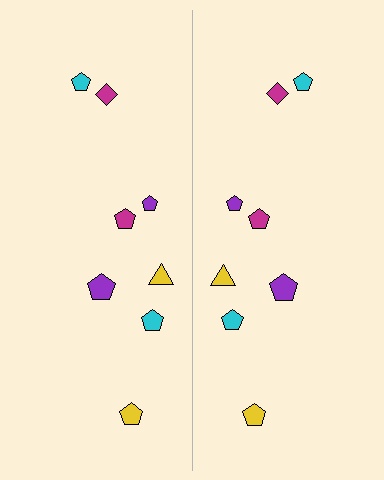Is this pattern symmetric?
Yes, this pattern has bilateral (reflection) symmetry.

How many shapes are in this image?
There are 16 shapes in this image.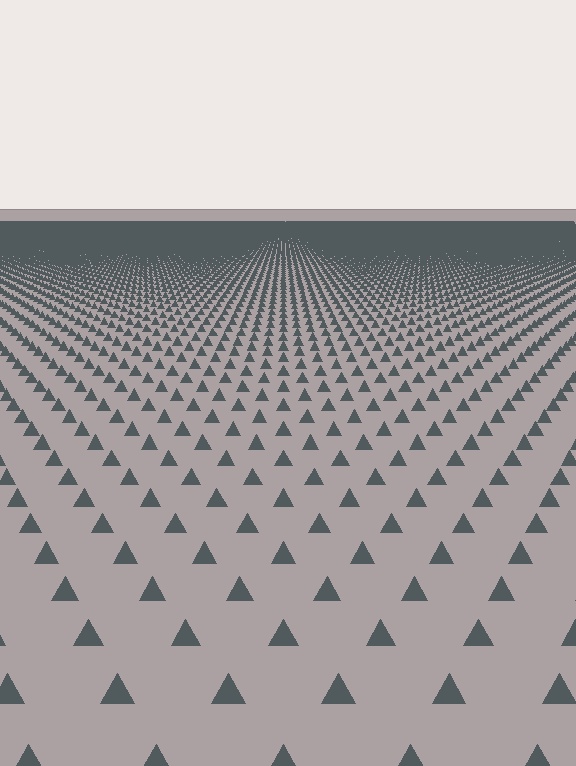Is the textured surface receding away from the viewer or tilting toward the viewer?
The surface is receding away from the viewer. Texture elements get smaller and denser toward the top.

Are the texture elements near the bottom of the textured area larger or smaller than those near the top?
Larger. Near the bottom, elements are closer to the viewer and appear at a bigger on-screen size.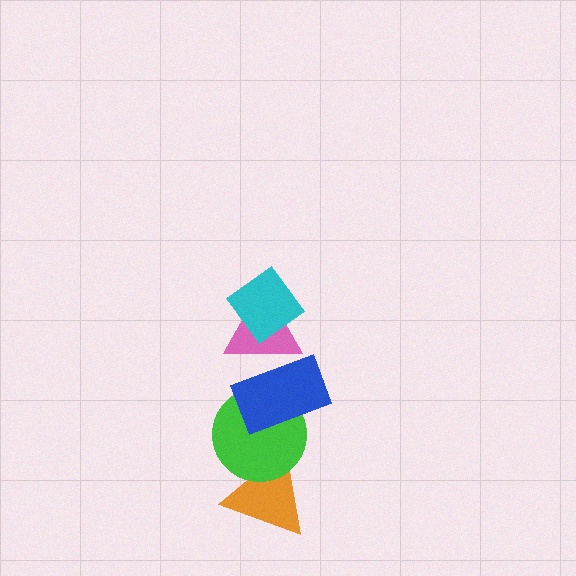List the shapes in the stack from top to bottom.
From top to bottom: the cyan diamond, the pink triangle, the blue rectangle, the green circle, the orange triangle.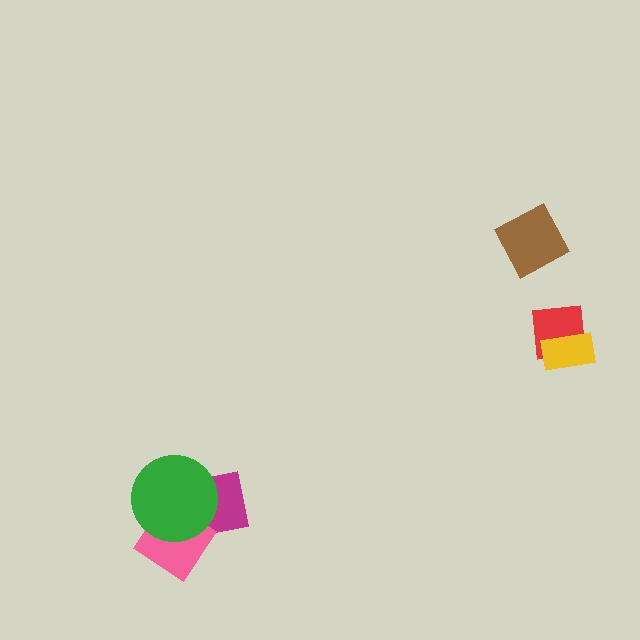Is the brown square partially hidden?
No, no other shape covers it.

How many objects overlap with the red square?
1 object overlaps with the red square.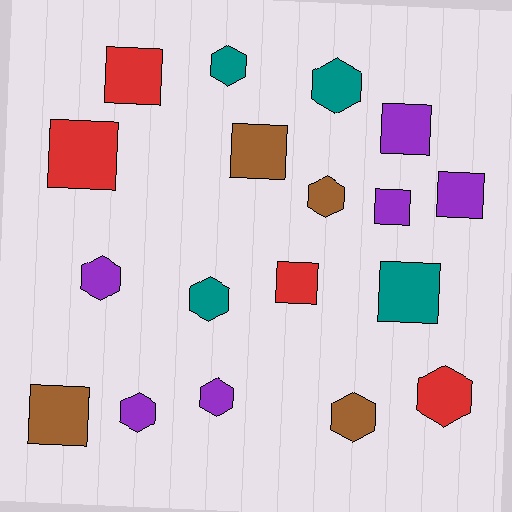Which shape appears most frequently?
Square, with 9 objects.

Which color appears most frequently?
Purple, with 6 objects.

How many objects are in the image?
There are 18 objects.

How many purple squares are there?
There are 3 purple squares.